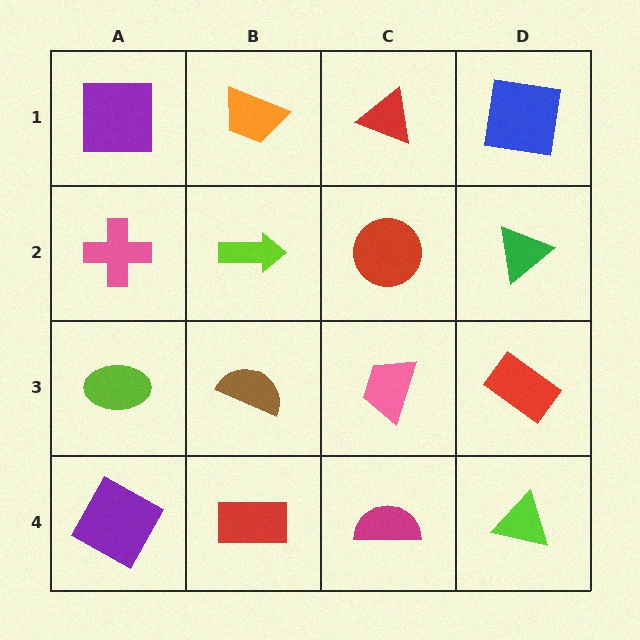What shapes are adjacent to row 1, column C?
A red circle (row 2, column C), an orange trapezoid (row 1, column B), a blue square (row 1, column D).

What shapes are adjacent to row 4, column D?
A red rectangle (row 3, column D), a magenta semicircle (row 4, column C).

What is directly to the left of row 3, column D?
A pink trapezoid.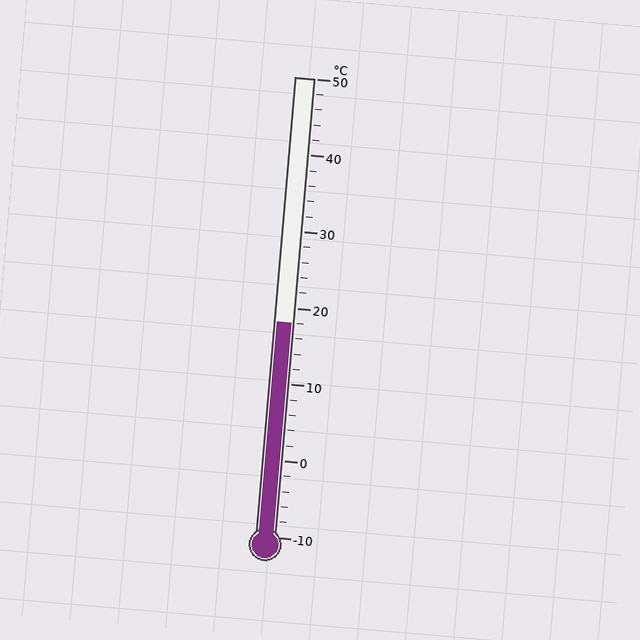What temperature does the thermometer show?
The thermometer shows approximately 18°C.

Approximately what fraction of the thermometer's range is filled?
The thermometer is filled to approximately 45% of its range.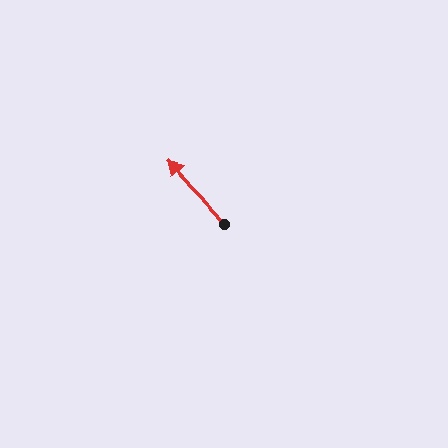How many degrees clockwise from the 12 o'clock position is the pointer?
Approximately 317 degrees.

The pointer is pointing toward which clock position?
Roughly 11 o'clock.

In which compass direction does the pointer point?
Northwest.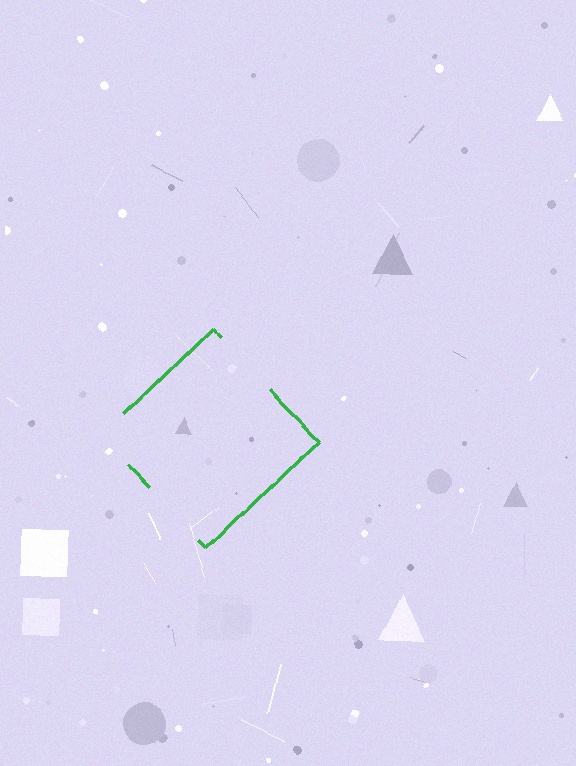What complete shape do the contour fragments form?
The contour fragments form a diamond.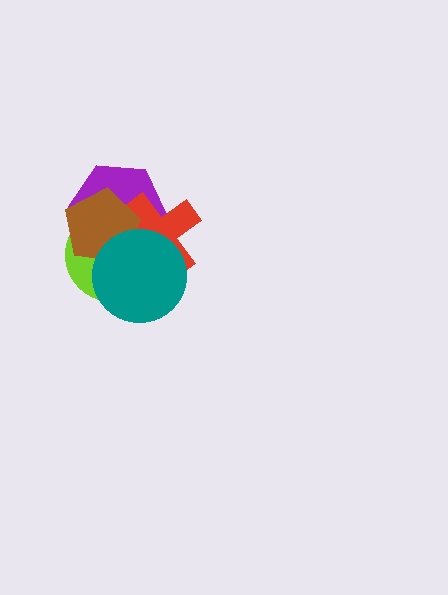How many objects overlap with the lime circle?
4 objects overlap with the lime circle.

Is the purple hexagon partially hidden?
Yes, it is partially covered by another shape.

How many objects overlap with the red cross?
4 objects overlap with the red cross.